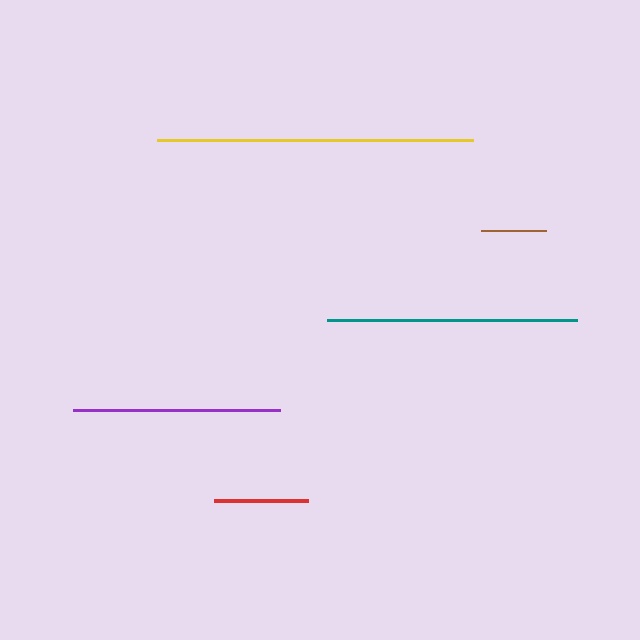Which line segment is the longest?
The yellow line is the longest at approximately 316 pixels.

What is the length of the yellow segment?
The yellow segment is approximately 316 pixels long.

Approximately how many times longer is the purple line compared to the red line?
The purple line is approximately 2.2 times the length of the red line.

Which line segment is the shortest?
The brown line is the shortest at approximately 65 pixels.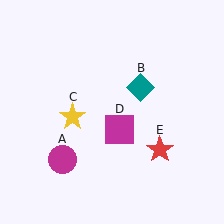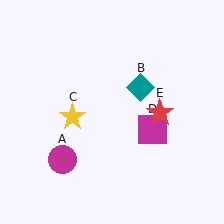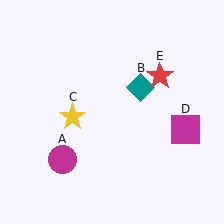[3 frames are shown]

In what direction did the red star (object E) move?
The red star (object E) moved up.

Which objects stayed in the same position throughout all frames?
Magenta circle (object A) and teal diamond (object B) and yellow star (object C) remained stationary.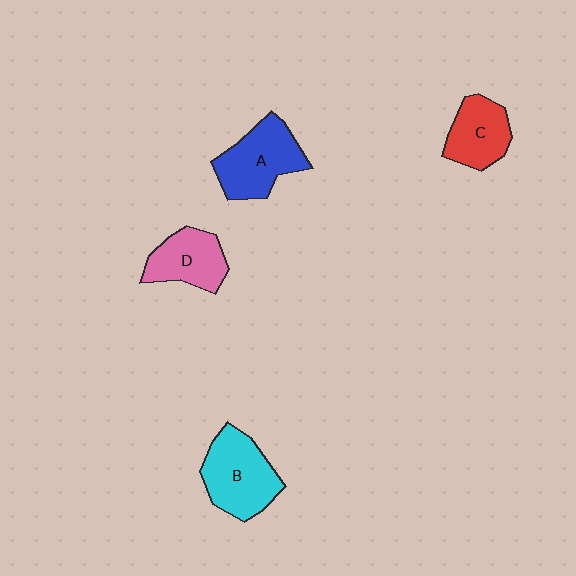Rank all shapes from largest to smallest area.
From largest to smallest: B (cyan), A (blue), D (pink), C (red).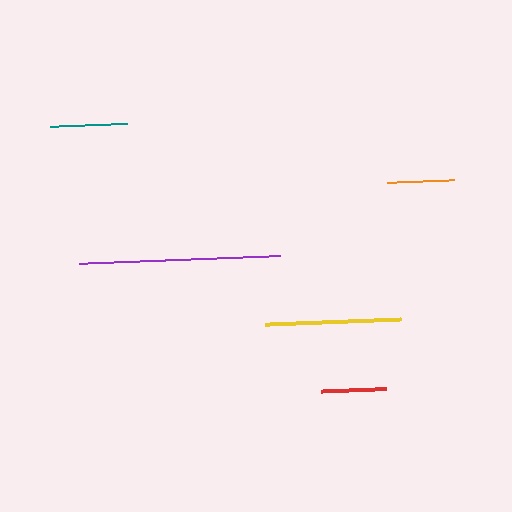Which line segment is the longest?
The purple line is the longest at approximately 201 pixels.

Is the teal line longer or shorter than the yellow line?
The yellow line is longer than the teal line.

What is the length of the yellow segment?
The yellow segment is approximately 137 pixels long.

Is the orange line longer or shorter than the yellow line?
The yellow line is longer than the orange line.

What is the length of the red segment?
The red segment is approximately 66 pixels long.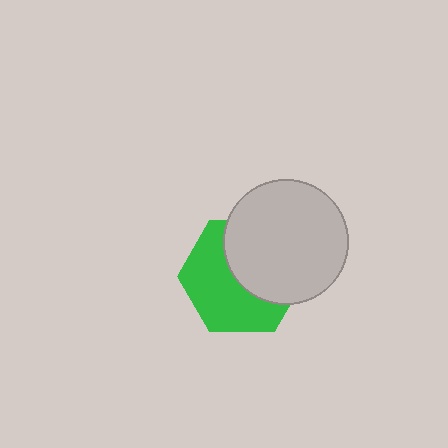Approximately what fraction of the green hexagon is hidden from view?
Roughly 47% of the green hexagon is hidden behind the light gray circle.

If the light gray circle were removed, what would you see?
You would see the complete green hexagon.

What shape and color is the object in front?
The object in front is a light gray circle.